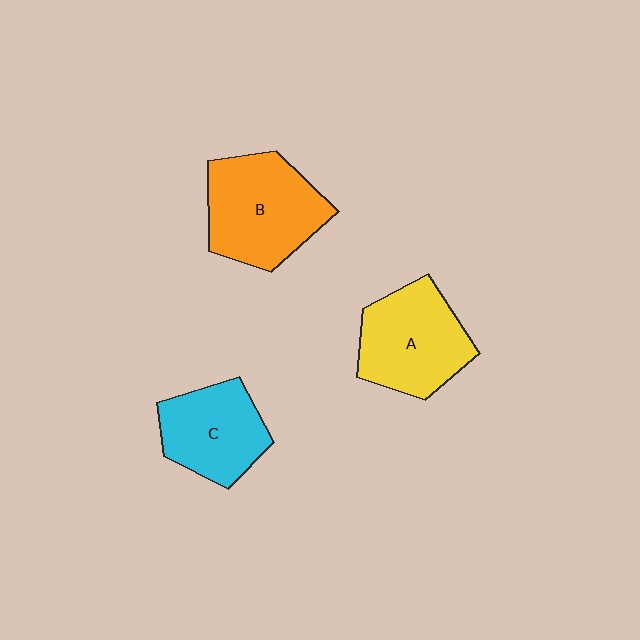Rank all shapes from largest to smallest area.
From largest to smallest: B (orange), A (yellow), C (cyan).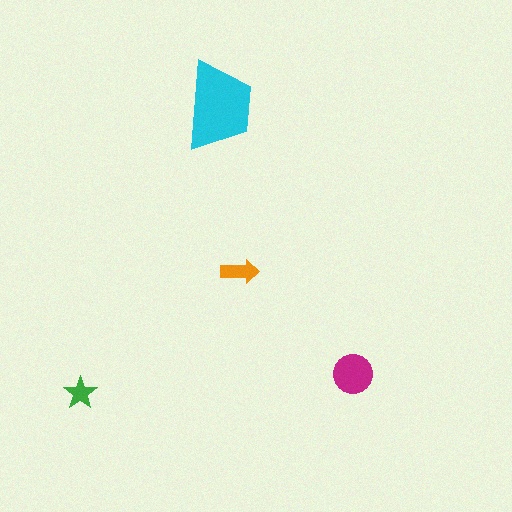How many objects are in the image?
There are 4 objects in the image.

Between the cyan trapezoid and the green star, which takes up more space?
The cyan trapezoid.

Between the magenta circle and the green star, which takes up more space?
The magenta circle.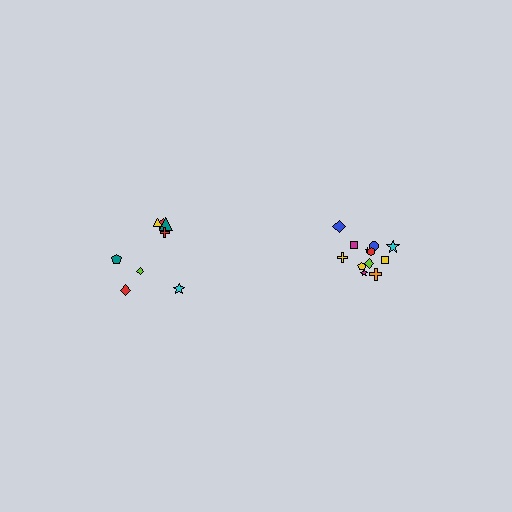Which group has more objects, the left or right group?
The right group.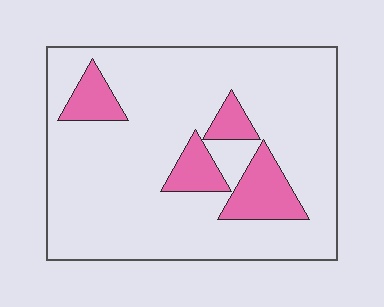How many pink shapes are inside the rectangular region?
4.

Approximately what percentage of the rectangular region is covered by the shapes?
Approximately 15%.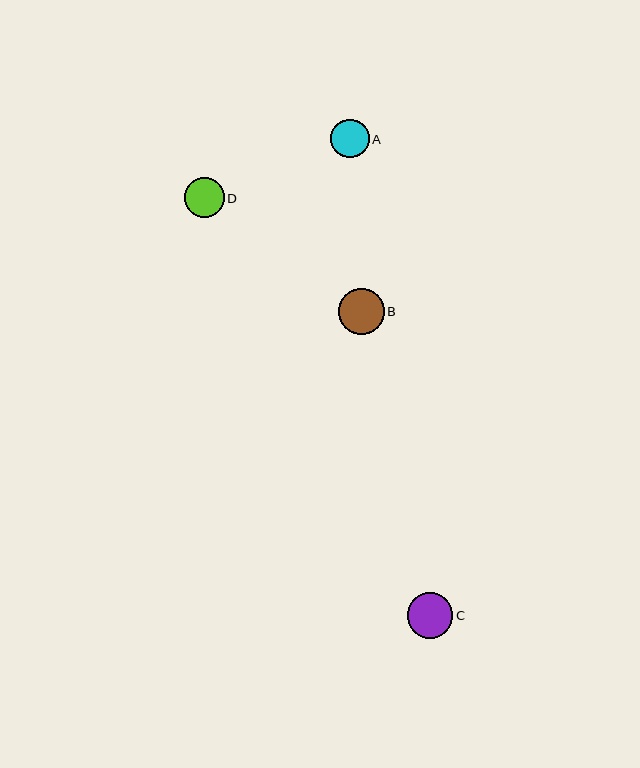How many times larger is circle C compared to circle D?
Circle C is approximately 1.1 times the size of circle D.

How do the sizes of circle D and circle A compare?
Circle D and circle A are approximately the same size.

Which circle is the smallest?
Circle A is the smallest with a size of approximately 39 pixels.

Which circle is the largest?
Circle B is the largest with a size of approximately 46 pixels.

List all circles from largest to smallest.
From largest to smallest: B, C, D, A.